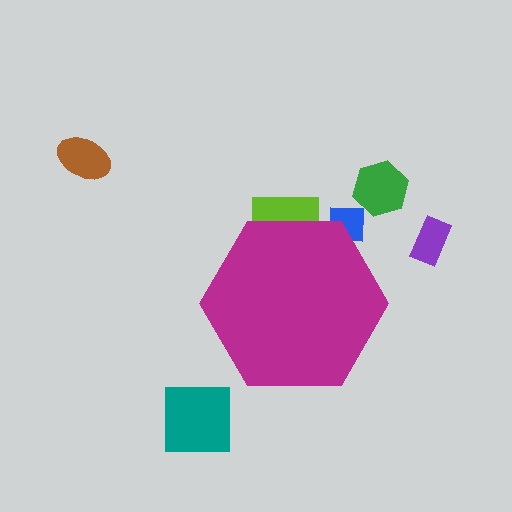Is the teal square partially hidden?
No, the teal square is fully visible.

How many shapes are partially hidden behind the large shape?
2 shapes are partially hidden.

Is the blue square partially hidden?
Yes, the blue square is partially hidden behind the magenta hexagon.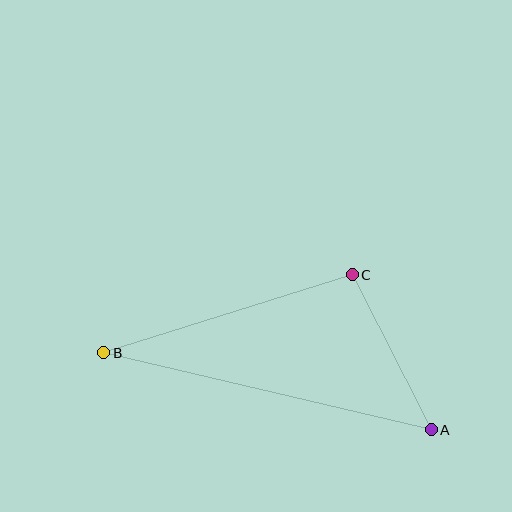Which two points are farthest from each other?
Points A and B are farthest from each other.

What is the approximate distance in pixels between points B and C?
The distance between B and C is approximately 261 pixels.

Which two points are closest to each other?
Points A and C are closest to each other.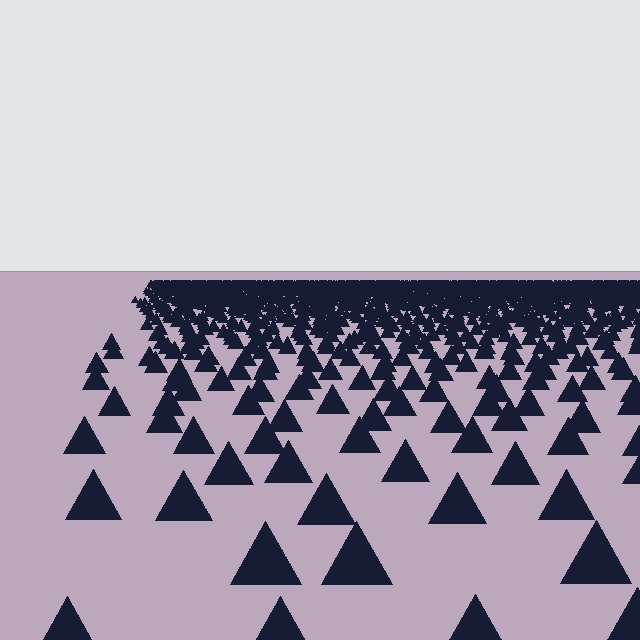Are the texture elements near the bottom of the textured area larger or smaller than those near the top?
Larger. Near the bottom, elements are closer to the viewer and appear at a bigger on-screen size.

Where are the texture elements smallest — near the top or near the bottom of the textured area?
Near the top.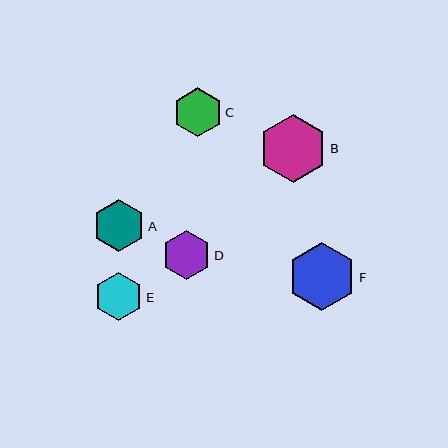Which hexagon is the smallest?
Hexagon E is the smallest with a size of approximately 48 pixels.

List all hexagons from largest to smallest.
From largest to smallest: B, F, A, D, C, E.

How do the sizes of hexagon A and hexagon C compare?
Hexagon A and hexagon C are approximately the same size.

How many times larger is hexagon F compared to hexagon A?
Hexagon F is approximately 1.3 times the size of hexagon A.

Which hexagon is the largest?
Hexagon B is the largest with a size of approximately 68 pixels.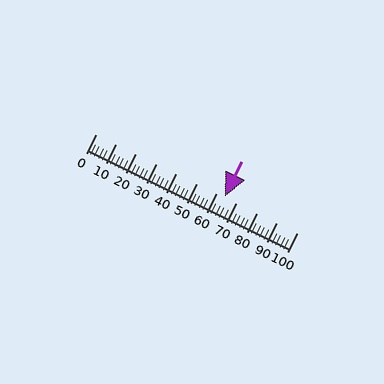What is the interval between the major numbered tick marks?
The major tick marks are spaced 10 units apart.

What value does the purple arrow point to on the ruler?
The purple arrow points to approximately 64.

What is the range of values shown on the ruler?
The ruler shows values from 0 to 100.